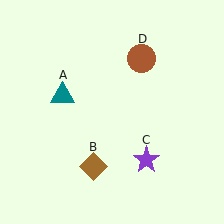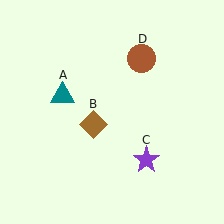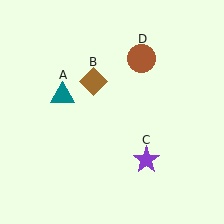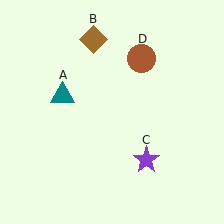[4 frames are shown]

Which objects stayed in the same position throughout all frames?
Teal triangle (object A) and purple star (object C) and brown circle (object D) remained stationary.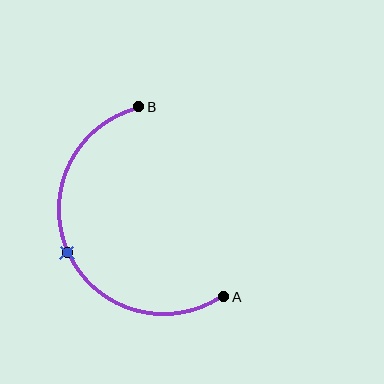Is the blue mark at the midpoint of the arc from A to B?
Yes. The blue mark lies on the arc at equal arc-length from both A and B — it is the arc midpoint.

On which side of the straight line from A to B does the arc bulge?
The arc bulges to the left of the straight line connecting A and B.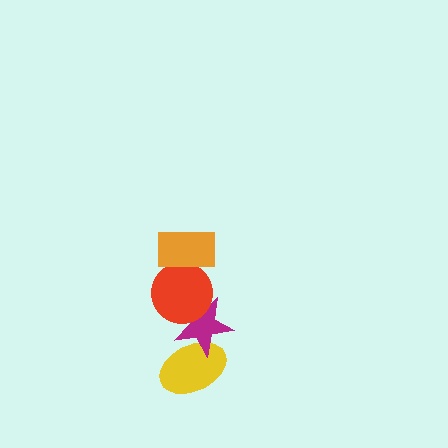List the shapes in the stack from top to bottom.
From top to bottom: the orange rectangle, the red circle, the magenta star, the yellow ellipse.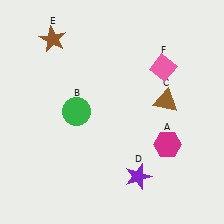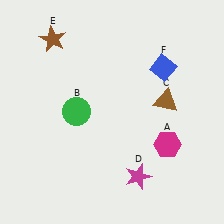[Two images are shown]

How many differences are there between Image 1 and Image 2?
There are 2 differences between the two images.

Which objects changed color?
D changed from purple to magenta. F changed from pink to blue.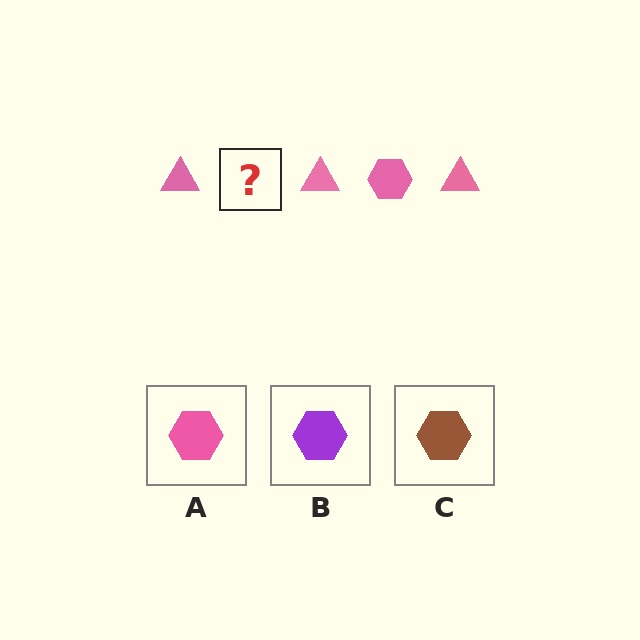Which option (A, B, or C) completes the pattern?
A.